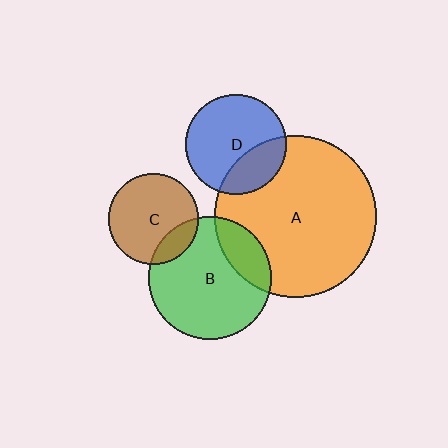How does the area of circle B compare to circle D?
Approximately 1.5 times.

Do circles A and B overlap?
Yes.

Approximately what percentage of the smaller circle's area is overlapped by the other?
Approximately 20%.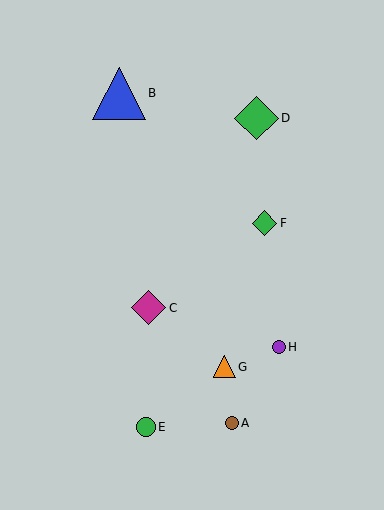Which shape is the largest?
The blue triangle (labeled B) is the largest.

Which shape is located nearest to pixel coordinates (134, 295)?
The magenta diamond (labeled C) at (148, 308) is nearest to that location.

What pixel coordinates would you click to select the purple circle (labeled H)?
Click at (279, 347) to select the purple circle H.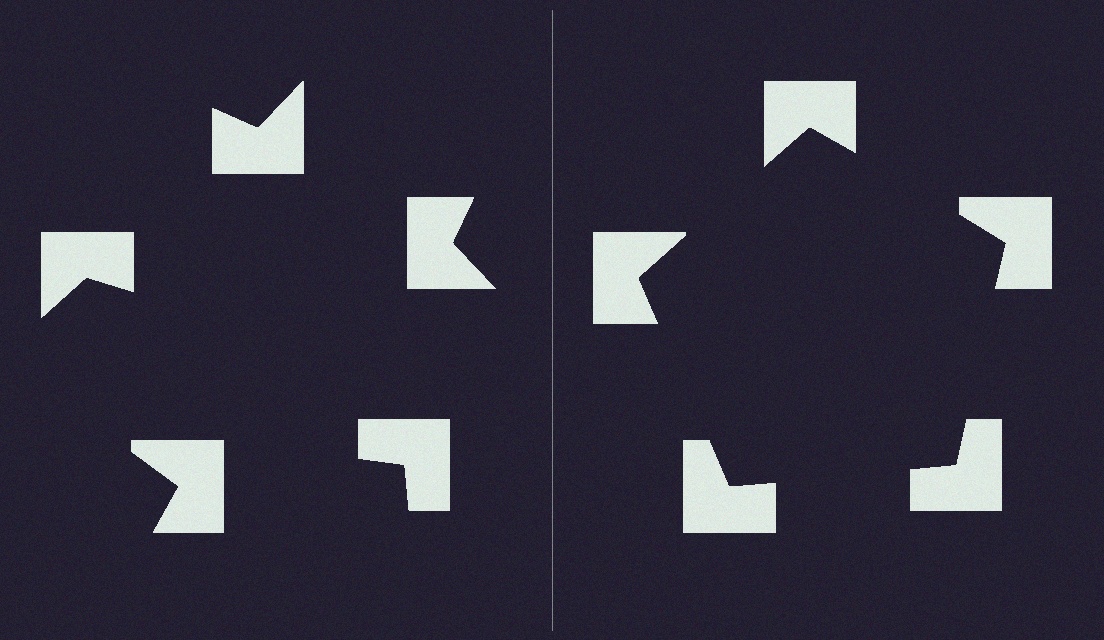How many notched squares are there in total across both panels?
10 — 5 on each side.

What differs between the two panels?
The notched squares are positioned identically on both sides; only the wedge orientations differ. On the right they align to a pentagon; on the left they are misaligned.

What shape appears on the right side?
An illusory pentagon.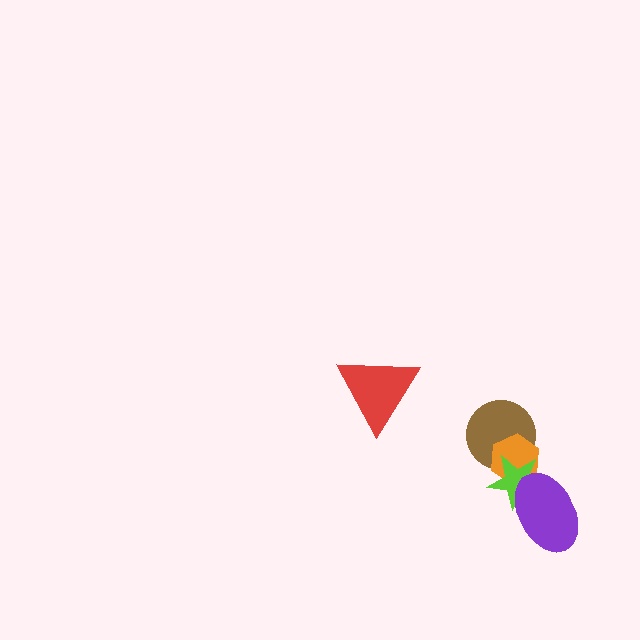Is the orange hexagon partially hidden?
Yes, it is partially covered by another shape.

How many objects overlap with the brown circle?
2 objects overlap with the brown circle.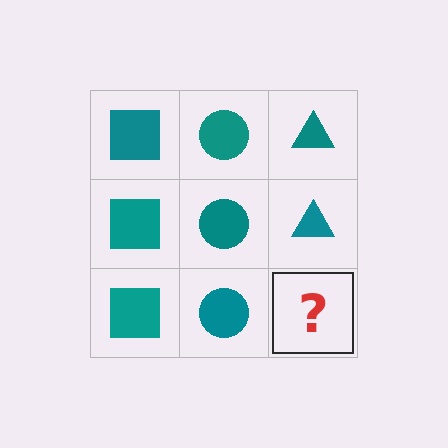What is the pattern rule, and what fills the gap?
The rule is that each column has a consistent shape. The gap should be filled with a teal triangle.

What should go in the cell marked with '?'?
The missing cell should contain a teal triangle.